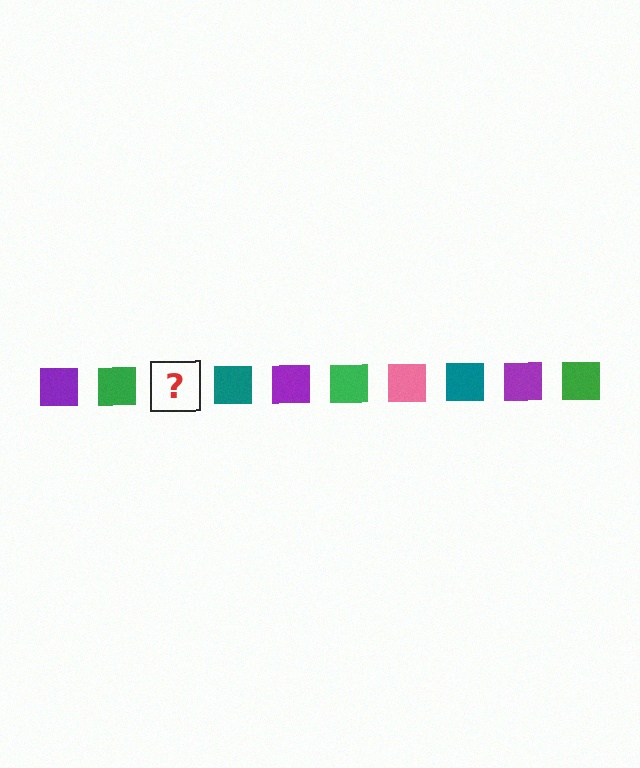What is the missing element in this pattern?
The missing element is a pink square.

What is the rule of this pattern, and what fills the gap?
The rule is that the pattern cycles through purple, green, pink, teal squares. The gap should be filled with a pink square.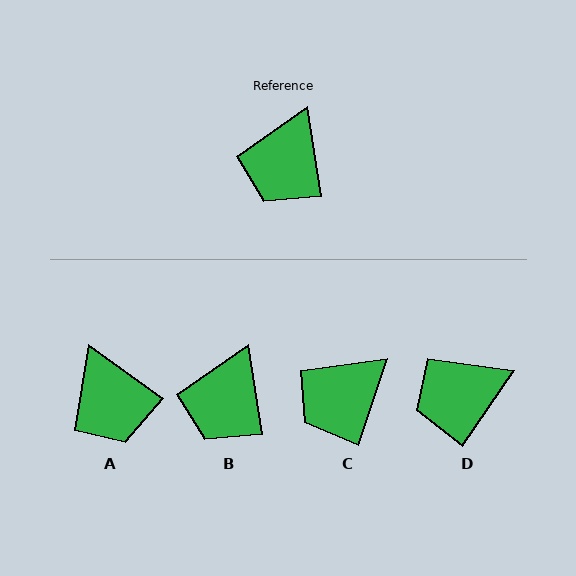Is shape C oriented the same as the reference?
No, it is off by about 28 degrees.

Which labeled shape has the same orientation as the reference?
B.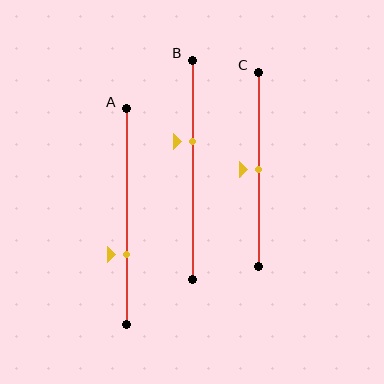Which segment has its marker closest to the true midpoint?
Segment C has its marker closest to the true midpoint.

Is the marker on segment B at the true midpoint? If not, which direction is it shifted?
No, the marker on segment B is shifted upward by about 13% of the segment length.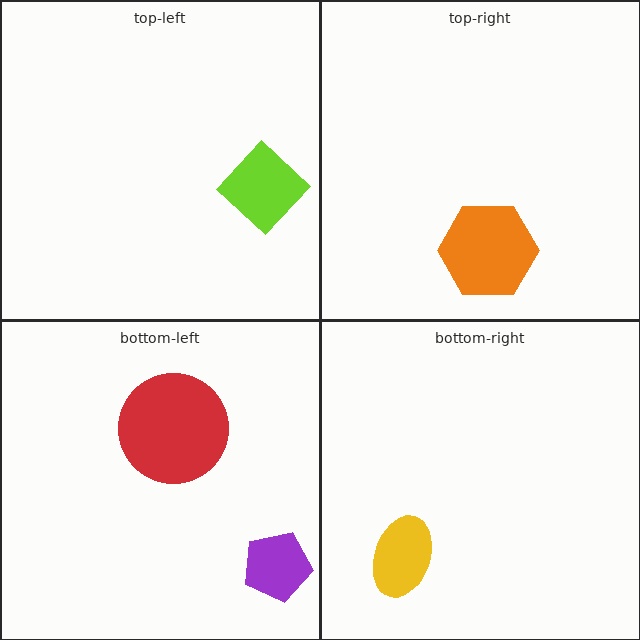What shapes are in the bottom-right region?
The yellow ellipse.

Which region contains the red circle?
The bottom-left region.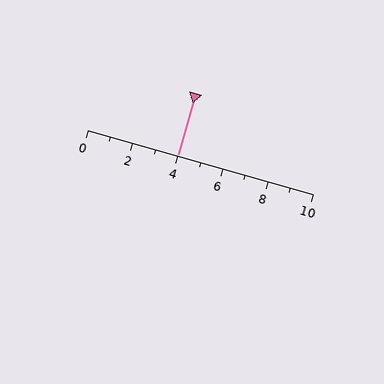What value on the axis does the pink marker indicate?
The marker indicates approximately 4.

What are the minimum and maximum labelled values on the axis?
The axis runs from 0 to 10.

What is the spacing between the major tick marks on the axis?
The major ticks are spaced 2 apart.